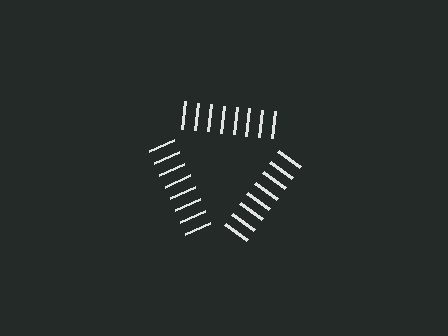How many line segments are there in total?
24 — 8 along each of the 3 edges.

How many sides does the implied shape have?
3 sides — the line-ends trace a triangle.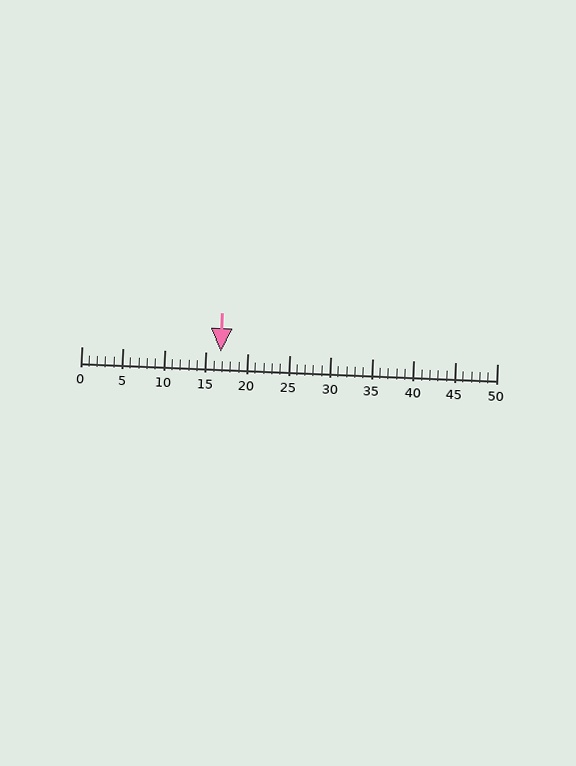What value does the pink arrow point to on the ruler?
The pink arrow points to approximately 17.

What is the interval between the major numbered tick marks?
The major tick marks are spaced 5 units apart.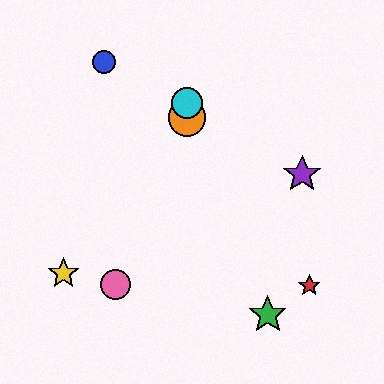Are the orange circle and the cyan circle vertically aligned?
Yes, both are at x≈187.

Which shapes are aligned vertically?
The orange circle, the cyan circle are aligned vertically.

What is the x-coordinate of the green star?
The green star is at x≈268.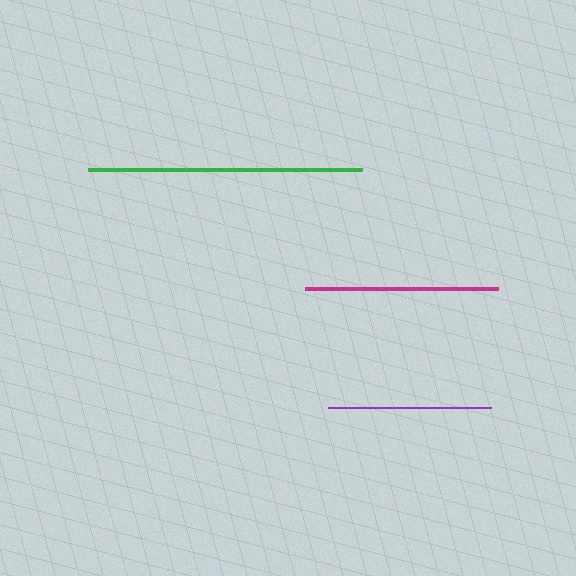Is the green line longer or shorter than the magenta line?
The green line is longer than the magenta line.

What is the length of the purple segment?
The purple segment is approximately 163 pixels long.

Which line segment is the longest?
The green line is the longest at approximately 275 pixels.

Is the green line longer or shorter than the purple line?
The green line is longer than the purple line.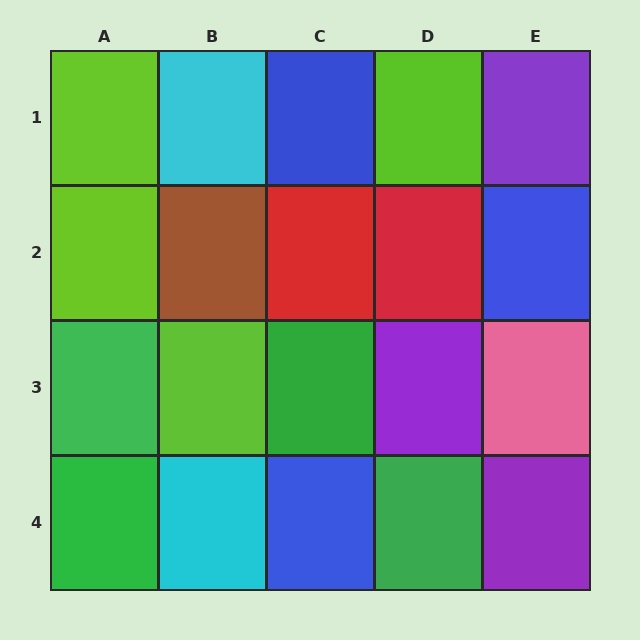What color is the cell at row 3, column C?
Green.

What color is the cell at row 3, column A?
Green.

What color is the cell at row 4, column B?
Cyan.